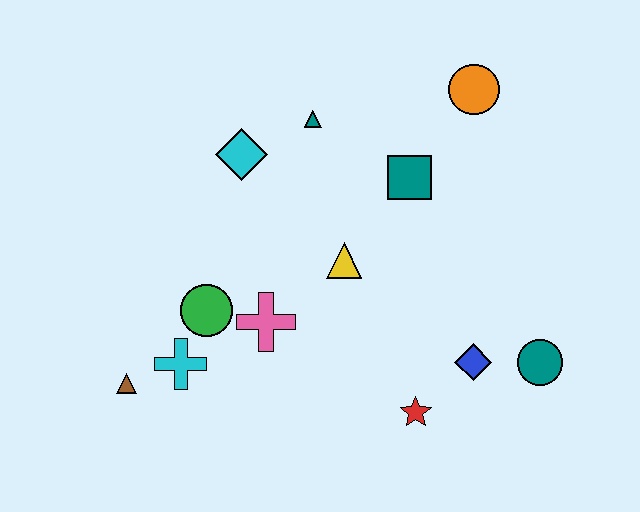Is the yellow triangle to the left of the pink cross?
No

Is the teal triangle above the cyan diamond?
Yes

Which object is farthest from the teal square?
The brown triangle is farthest from the teal square.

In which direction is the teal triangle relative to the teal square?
The teal triangle is to the left of the teal square.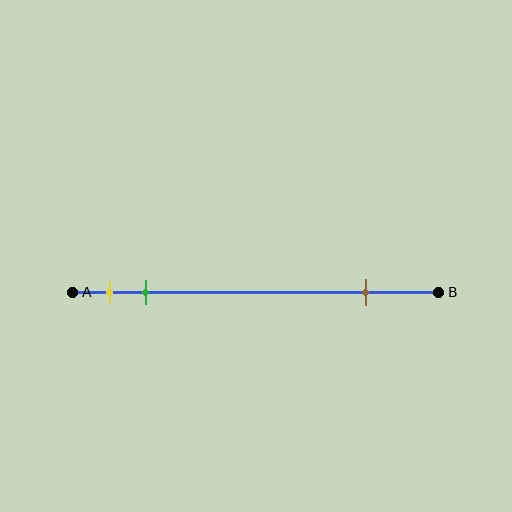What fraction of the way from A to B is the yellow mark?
The yellow mark is approximately 10% (0.1) of the way from A to B.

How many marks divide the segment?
There are 3 marks dividing the segment.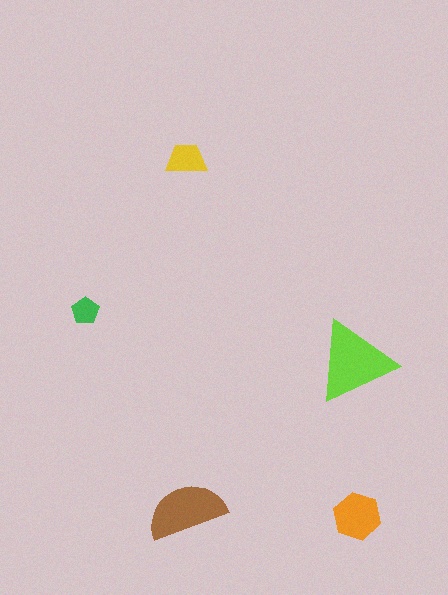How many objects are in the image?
There are 5 objects in the image.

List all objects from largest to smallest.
The lime triangle, the brown semicircle, the orange hexagon, the yellow trapezoid, the green pentagon.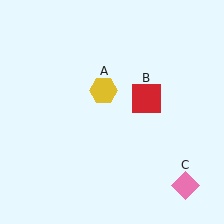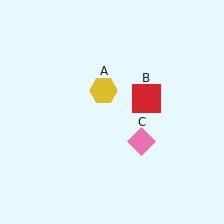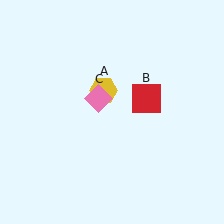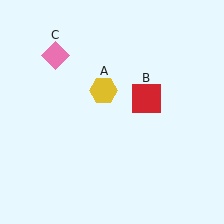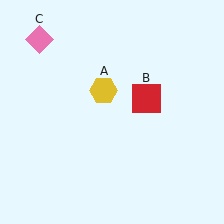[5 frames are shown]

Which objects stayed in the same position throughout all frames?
Yellow hexagon (object A) and red square (object B) remained stationary.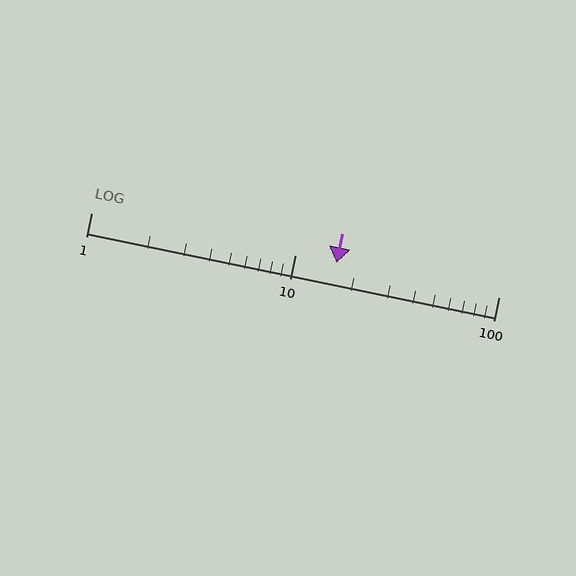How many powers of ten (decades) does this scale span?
The scale spans 2 decades, from 1 to 100.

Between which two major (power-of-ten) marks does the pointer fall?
The pointer is between 10 and 100.